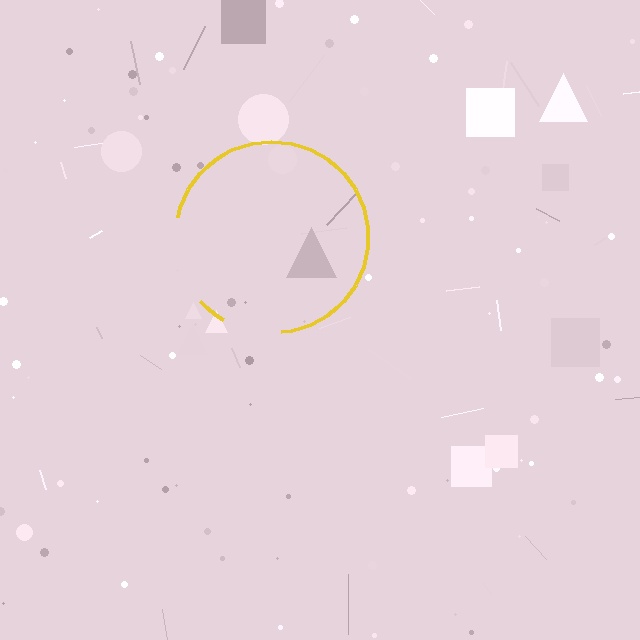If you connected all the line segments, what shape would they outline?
They would outline a circle.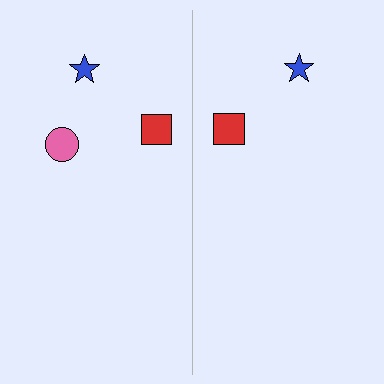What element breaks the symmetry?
A pink circle is missing from the right side.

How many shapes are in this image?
There are 5 shapes in this image.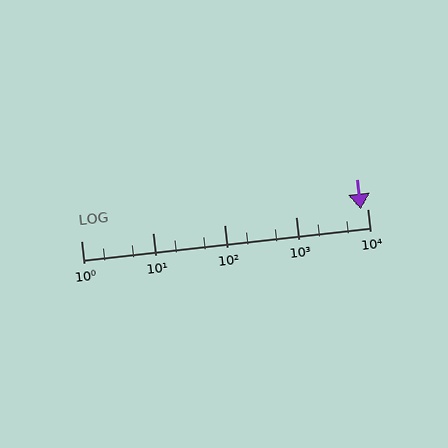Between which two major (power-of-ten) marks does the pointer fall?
The pointer is between 1000 and 10000.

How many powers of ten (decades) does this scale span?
The scale spans 4 decades, from 1 to 10000.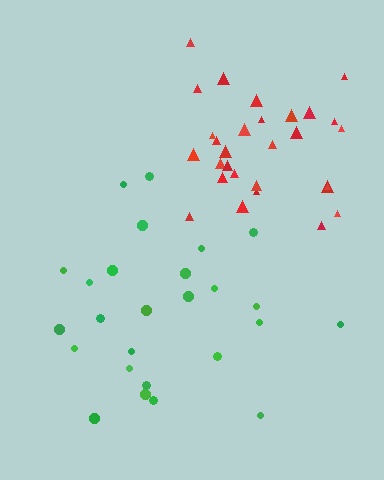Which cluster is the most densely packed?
Red.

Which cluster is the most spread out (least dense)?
Green.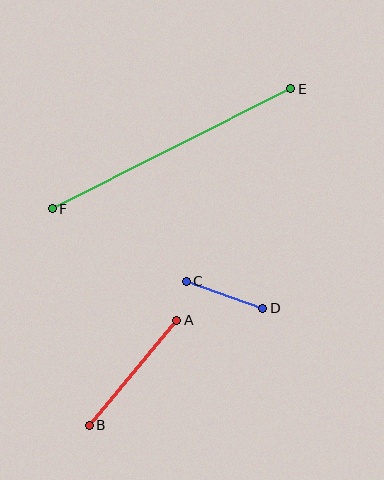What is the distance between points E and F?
The distance is approximately 267 pixels.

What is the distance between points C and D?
The distance is approximately 81 pixels.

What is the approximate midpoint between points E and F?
The midpoint is at approximately (171, 149) pixels.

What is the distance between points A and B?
The distance is approximately 137 pixels.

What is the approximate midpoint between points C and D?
The midpoint is at approximately (224, 295) pixels.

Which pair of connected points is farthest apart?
Points E and F are farthest apart.